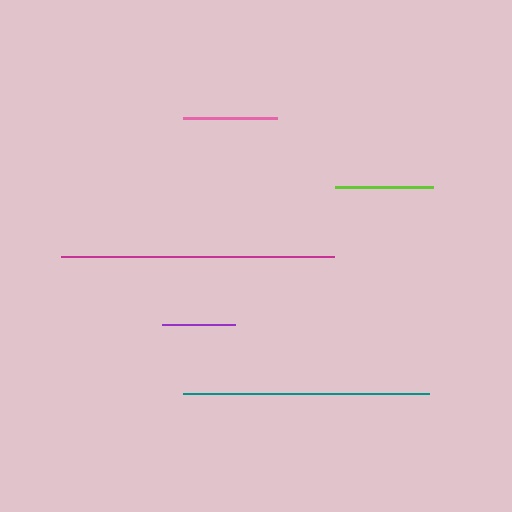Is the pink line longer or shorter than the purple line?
The pink line is longer than the purple line.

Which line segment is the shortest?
The purple line is the shortest at approximately 73 pixels.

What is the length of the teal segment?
The teal segment is approximately 246 pixels long.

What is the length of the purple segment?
The purple segment is approximately 73 pixels long.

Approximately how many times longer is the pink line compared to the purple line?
The pink line is approximately 1.3 times the length of the purple line.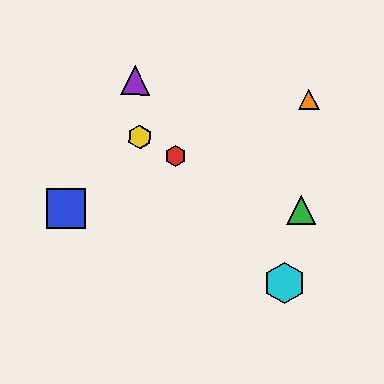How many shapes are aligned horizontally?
2 shapes (the blue square, the green triangle) are aligned horizontally.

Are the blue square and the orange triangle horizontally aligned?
No, the blue square is at y≈208 and the orange triangle is at y≈100.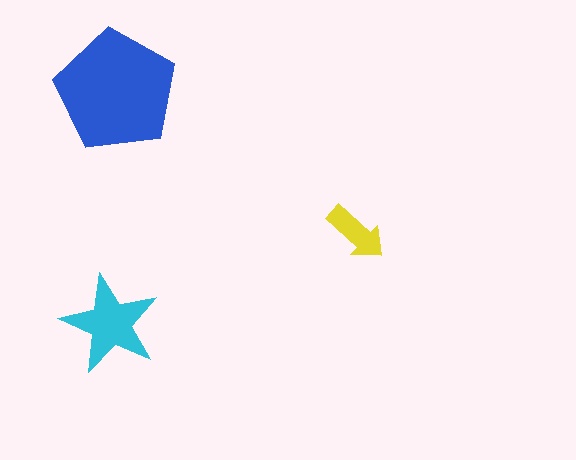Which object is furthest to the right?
The yellow arrow is rightmost.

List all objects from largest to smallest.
The blue pentagon, the cyan star, the yellow arrow.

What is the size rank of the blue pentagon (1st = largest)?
1st.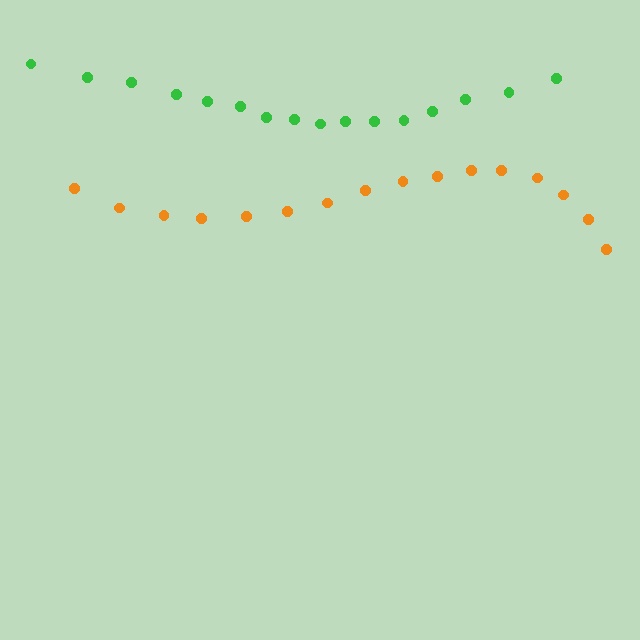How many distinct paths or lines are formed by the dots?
There are 2 distinct paths.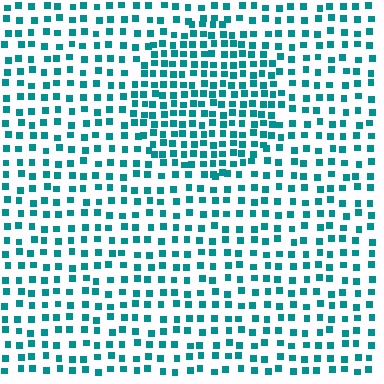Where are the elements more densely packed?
The elements are more densely packed inside the circle boundary.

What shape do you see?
I see a circle.